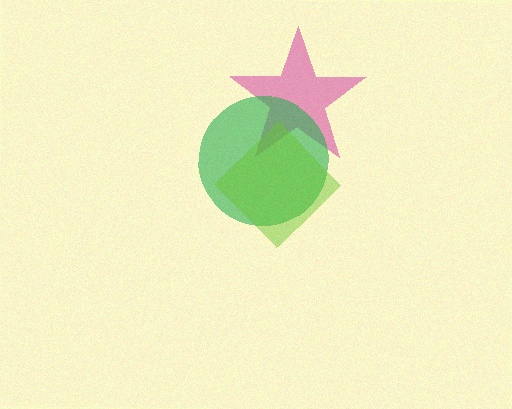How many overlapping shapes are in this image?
There are 3 overlapping shapes in the image.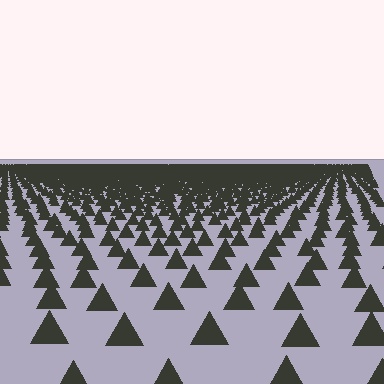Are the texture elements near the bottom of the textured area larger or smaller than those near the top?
Larger. Near the bottom, elements are closer to the viewer and appear at a bigger on-screen size.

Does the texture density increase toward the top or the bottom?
Density increases toward the top.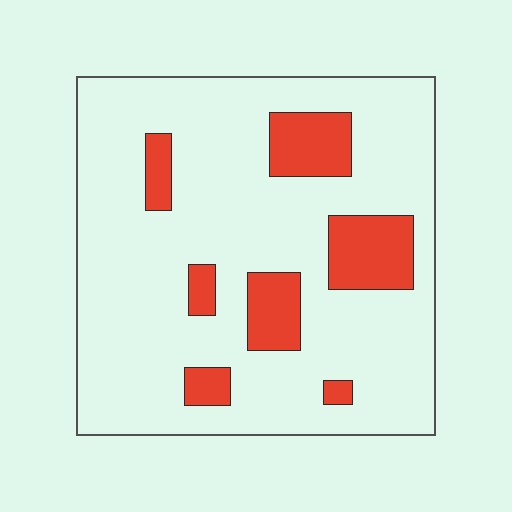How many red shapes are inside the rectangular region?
7.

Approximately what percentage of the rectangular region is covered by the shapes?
Approximately 15%.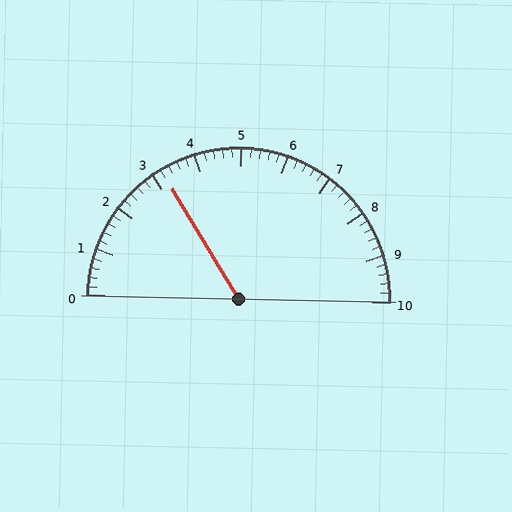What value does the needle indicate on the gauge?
The needle indicates approximately 3.2.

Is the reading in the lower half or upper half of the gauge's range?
The reading is in the lower half of the range (0 to 10).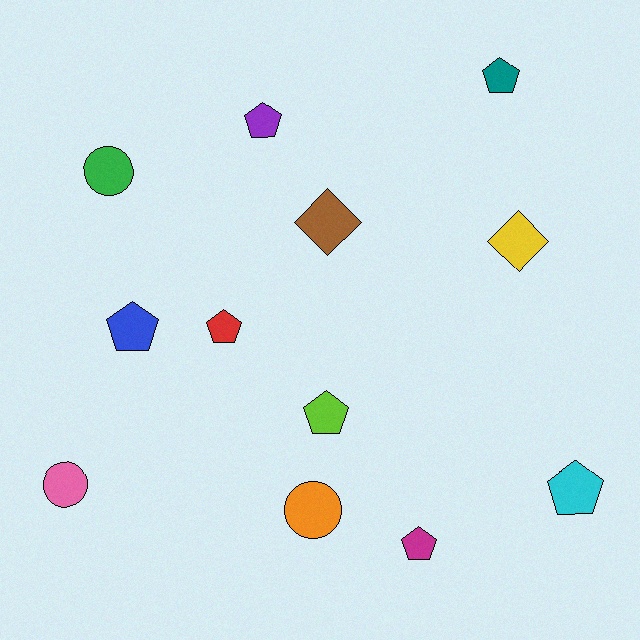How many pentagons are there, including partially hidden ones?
There are 7 pentagons.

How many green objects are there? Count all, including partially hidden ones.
There is 1 green object.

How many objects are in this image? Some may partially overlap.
There are 12 objects.